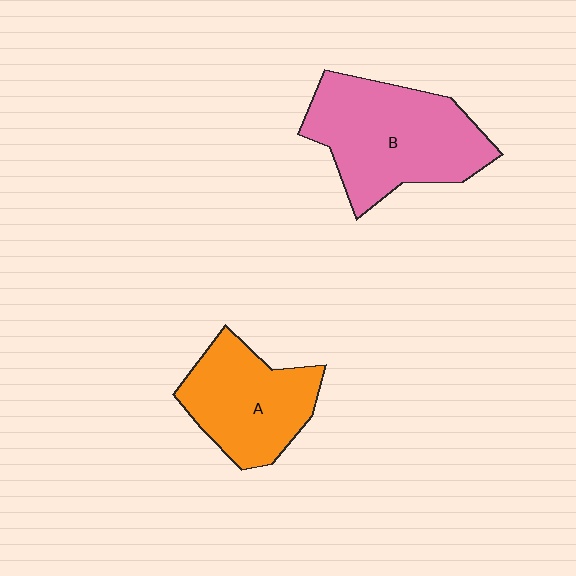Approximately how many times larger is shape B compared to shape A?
Approximately 1.4 times.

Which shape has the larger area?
Shape B (pink).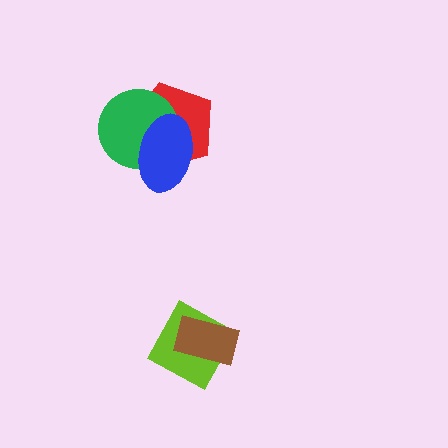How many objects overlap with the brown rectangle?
1 object overlaps with the brown rectangle.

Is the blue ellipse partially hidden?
No, no other shape covers it.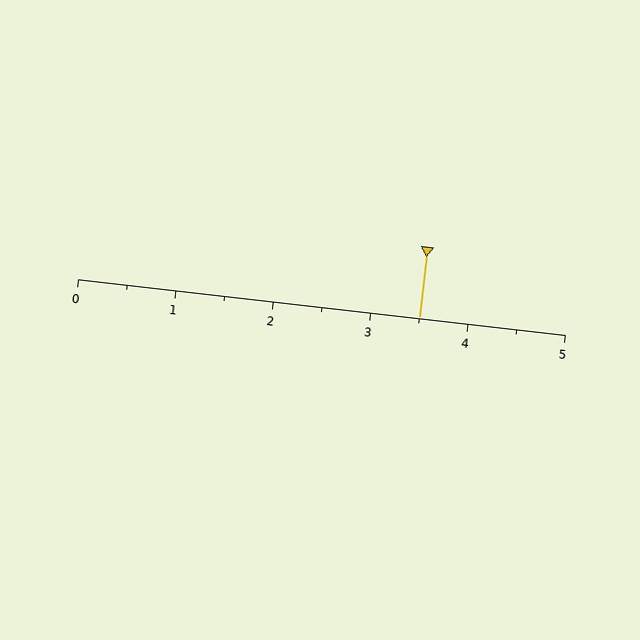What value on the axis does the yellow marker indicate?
The marker indicates approximately 3.5.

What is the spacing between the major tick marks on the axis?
The major ticks are spaced 1 apart.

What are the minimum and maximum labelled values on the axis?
The axis runs from 0 to 5.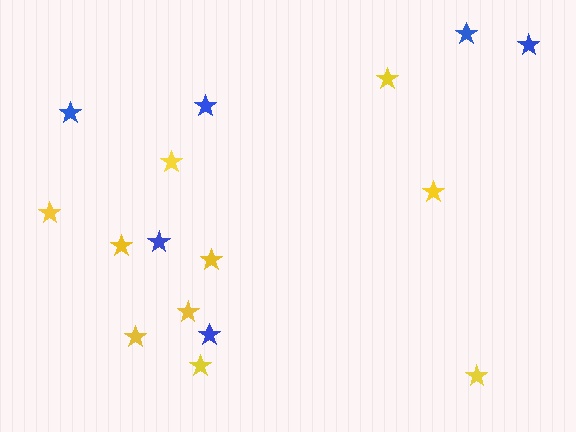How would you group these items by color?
There are 2 groups: one group of yellow stars (10) and one group of blue stars (6).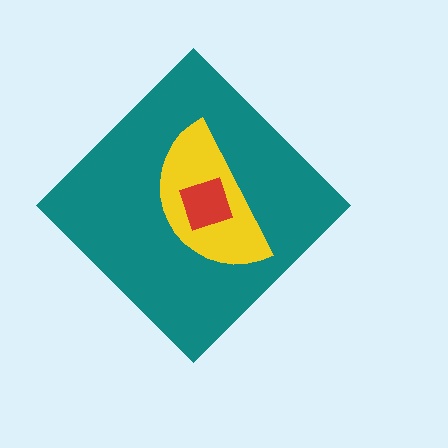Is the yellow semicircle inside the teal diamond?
Yes.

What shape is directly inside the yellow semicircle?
The red square.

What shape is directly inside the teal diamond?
The yellow semicircle.